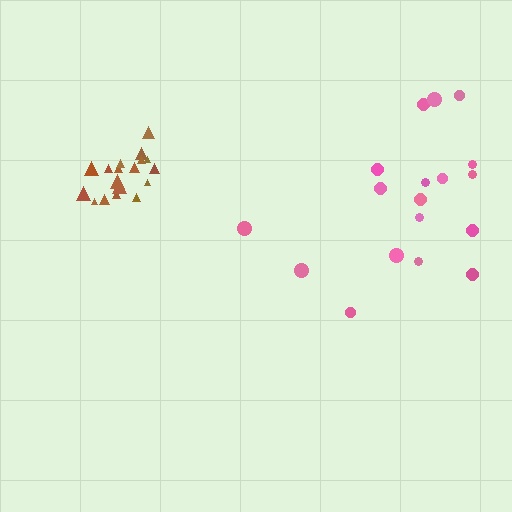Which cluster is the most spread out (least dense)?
Pink.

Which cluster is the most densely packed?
Brown.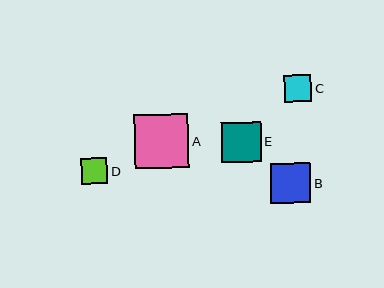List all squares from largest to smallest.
From largest to smallest: A, B, E, C, D.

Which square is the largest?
Square A is the largest with a size of approximately 54 pixels.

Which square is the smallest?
Square D is the smallest with a size of approximately 26 pixels.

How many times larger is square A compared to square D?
Square A is approximately 2.1 times the size of square D.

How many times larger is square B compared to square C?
Square B is approximately 1.5 times the size of square C.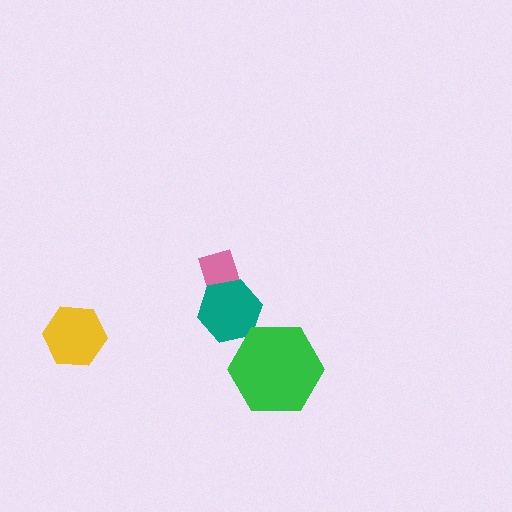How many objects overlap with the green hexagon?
0 objects overlap with the green hexagon.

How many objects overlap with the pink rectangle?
1 object overlaps with the pink rectangle.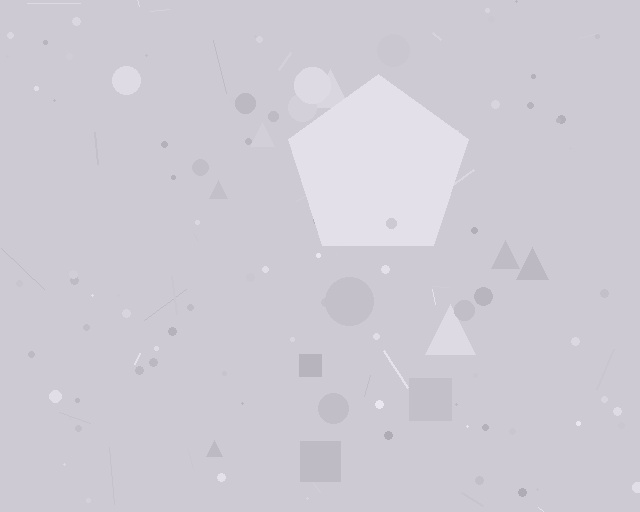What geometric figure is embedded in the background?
A pentagon is embedded in the background.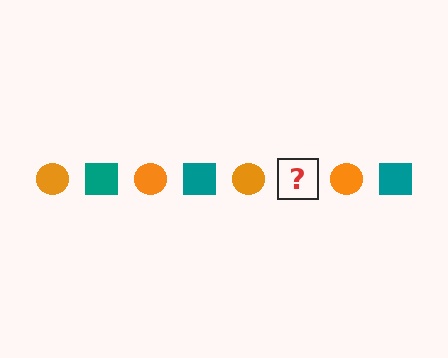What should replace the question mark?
The question mark should be replaced with a teal square.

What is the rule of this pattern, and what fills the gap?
The rule is that the pattern alternates between orange circle and teal square. The gap should be filled with a teal square.